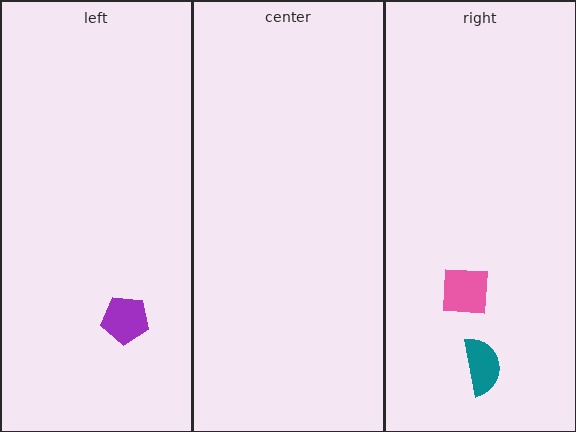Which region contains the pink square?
The right region.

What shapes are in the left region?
The purple pentagon.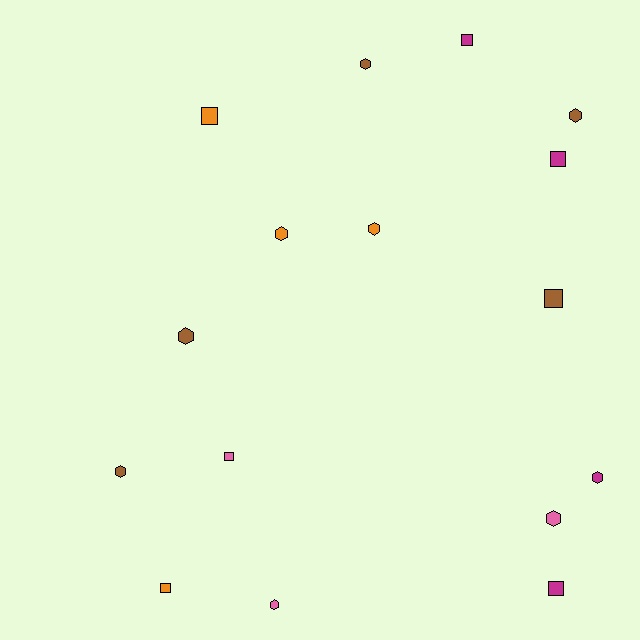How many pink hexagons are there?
There are 2 pink hexagons.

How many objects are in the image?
There are 16 objects.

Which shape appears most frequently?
Hexagon, with 9 objects.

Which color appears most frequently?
Brown, with 5 objects.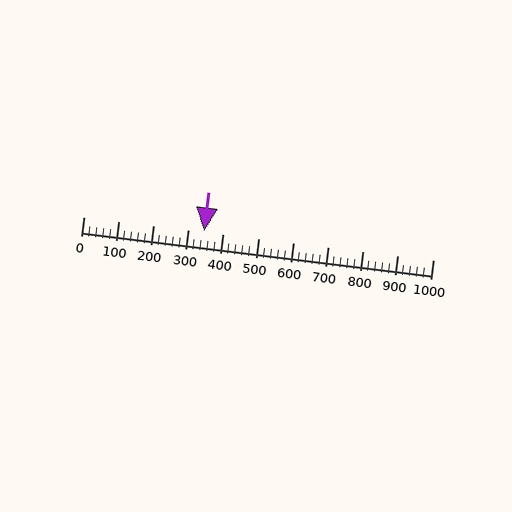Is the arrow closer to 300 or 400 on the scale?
The arrow is closer to 300.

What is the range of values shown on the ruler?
The ruler shows values from 0 to 1000.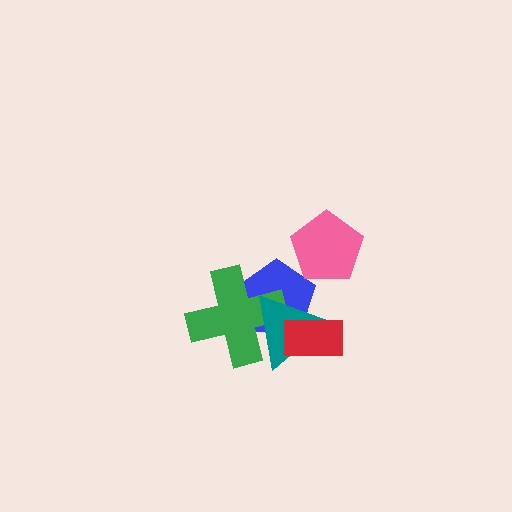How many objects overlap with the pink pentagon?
0 objects overlap with the pink pentagon.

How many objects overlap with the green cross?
2 objects overlap with the green cross.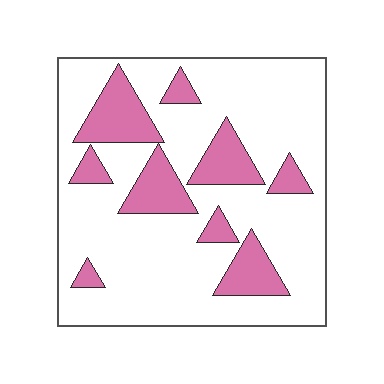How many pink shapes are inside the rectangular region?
9.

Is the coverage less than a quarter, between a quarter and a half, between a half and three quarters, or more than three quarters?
Less than a quarter.